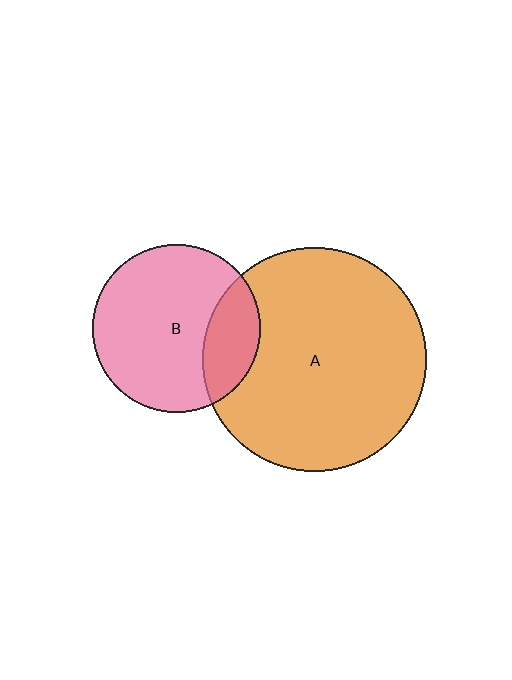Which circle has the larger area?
Circle A (orange).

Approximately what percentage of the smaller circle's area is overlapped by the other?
Approximately 20%.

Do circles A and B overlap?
Yes.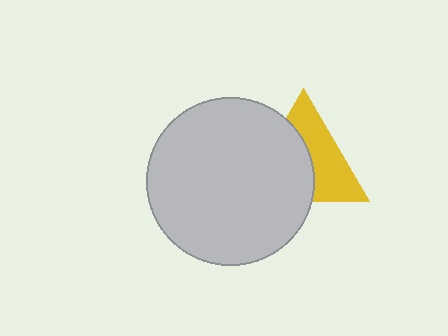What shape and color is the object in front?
The object in front is a light gray circle.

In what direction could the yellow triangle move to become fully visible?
The yellow triangle could move right. That would shift it out from behind the light gray circle entirely.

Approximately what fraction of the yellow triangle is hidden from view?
Roughly 51% of the yellow triangle is hidden behind the light gray circle.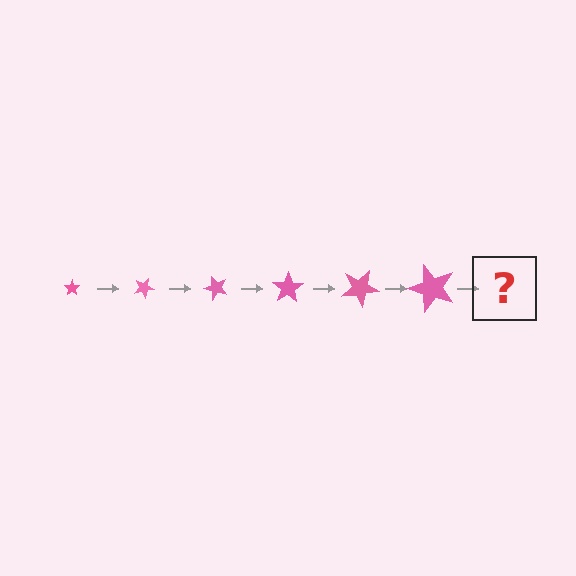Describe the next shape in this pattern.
It should be a star, larger than the previous one and rotated 150 degrees from the start.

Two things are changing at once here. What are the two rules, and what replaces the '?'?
The two rules are that the star grows larger each step and it rotates 25 degrees each step. The '?' should be a star, larger than the previous one and rotated 150 degrees from the start.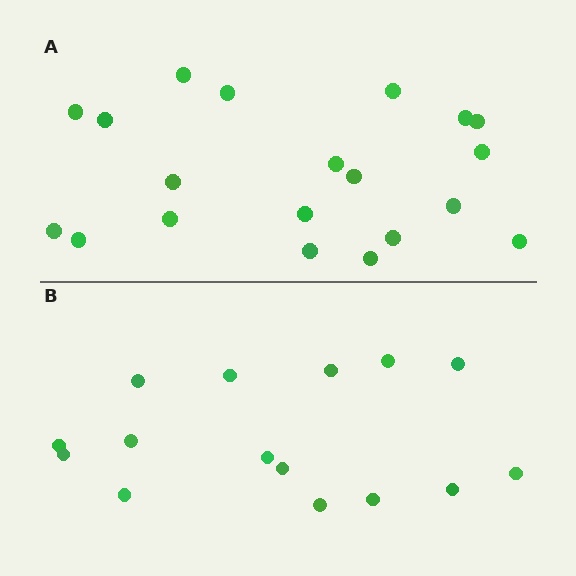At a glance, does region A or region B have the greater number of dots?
Region A (the top region) has more dots.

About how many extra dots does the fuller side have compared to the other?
Region A has about 5 more dots than region B.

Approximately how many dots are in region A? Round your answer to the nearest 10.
About 20 dots.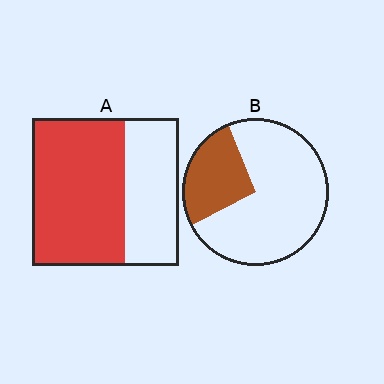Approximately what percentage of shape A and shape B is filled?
A is approximately 65% and B is approximately 25%.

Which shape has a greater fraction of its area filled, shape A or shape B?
Shape A.